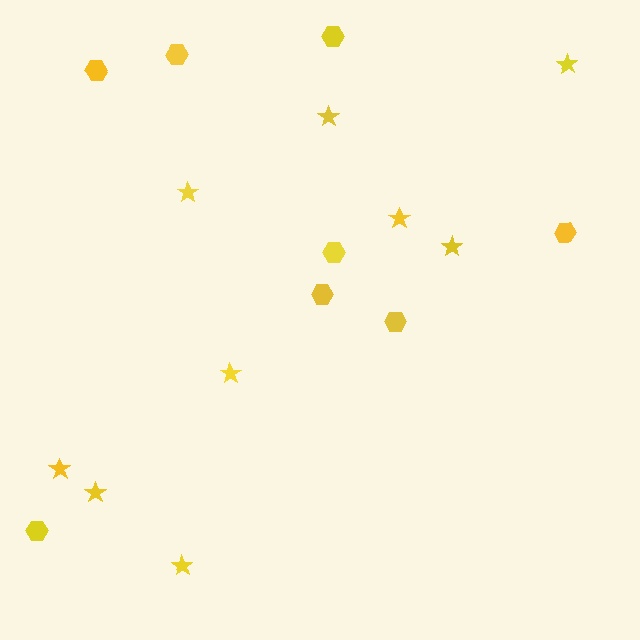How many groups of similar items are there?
There are 2 groups: one group of hexagons (8) and one group of stars (9).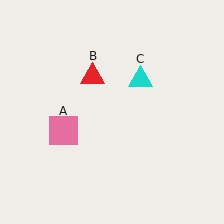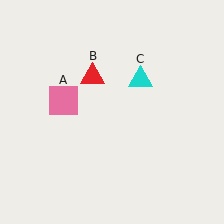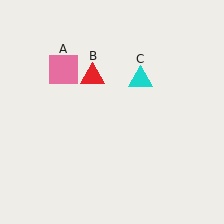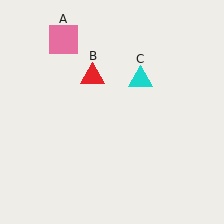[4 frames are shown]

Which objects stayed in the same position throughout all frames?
Red triangle (object B) and cyan triangle (object C) remained stationary.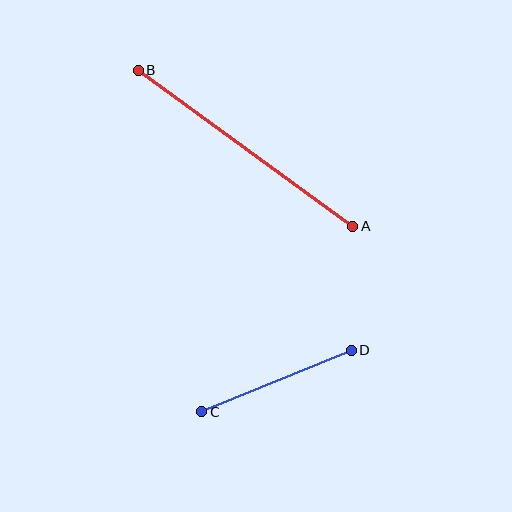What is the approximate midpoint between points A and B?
The midpoint is at approximately (245, 148) pixels.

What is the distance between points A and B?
The distance is approximately 265 pixels.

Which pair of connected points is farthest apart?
Points A and B are farthest apart.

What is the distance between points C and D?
The distance is approximately 161 pixels.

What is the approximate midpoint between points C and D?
The midpoint is at approximately (276, 381) pixels.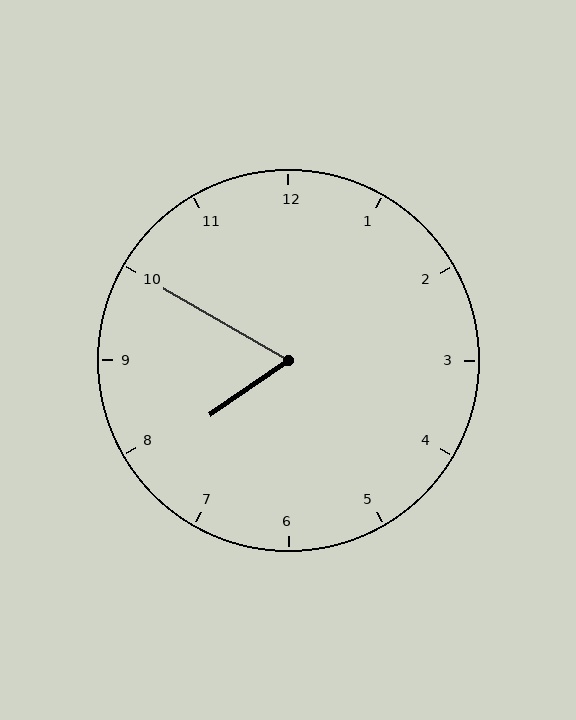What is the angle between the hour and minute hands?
Approximately 65 degrees.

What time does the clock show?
7:50.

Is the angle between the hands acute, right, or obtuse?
It is acute.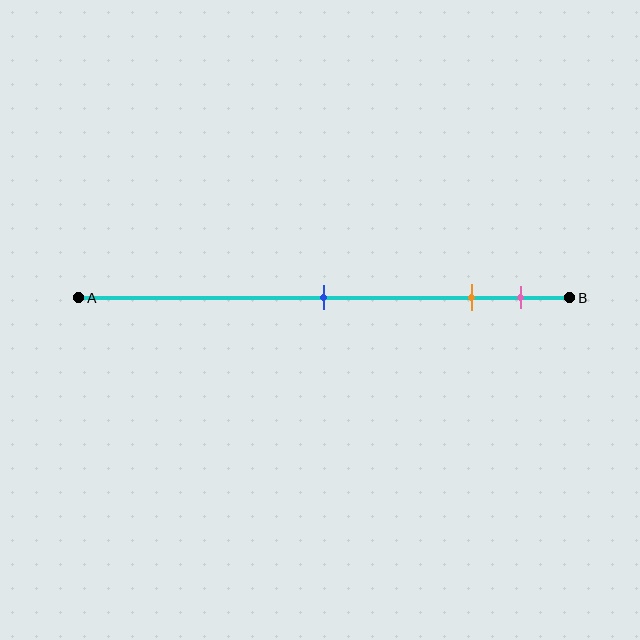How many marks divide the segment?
There are 3 marks dividing the segment.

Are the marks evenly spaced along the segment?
No, the marks are not evenly spaced.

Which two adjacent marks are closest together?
The orange and pink marks are the closest adjacent pair.